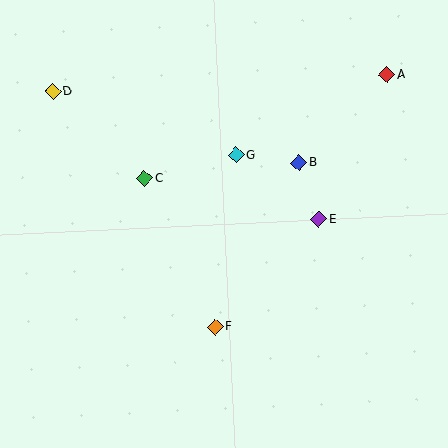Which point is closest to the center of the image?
Point G at (236, 155) is closest to the center.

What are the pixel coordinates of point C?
Point C is at (145, 179).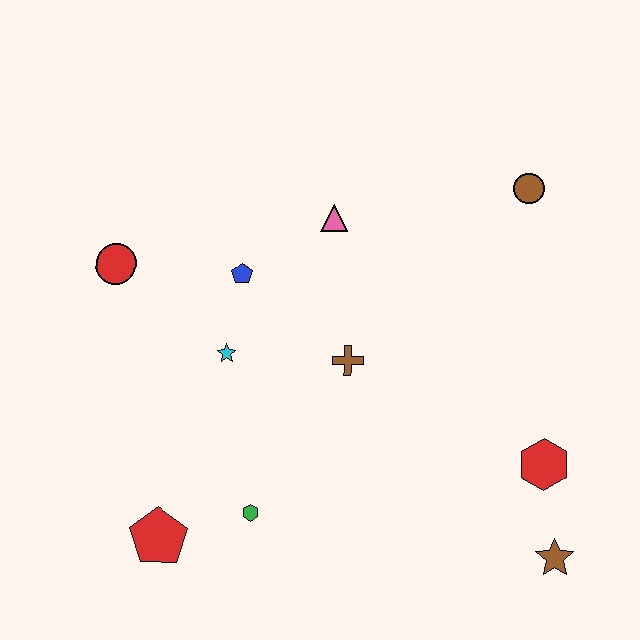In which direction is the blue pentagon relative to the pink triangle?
The blue pentagon is to the left of the pink triangle.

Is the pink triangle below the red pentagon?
No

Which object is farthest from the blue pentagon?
The brown star is farthest from the blue pentagon.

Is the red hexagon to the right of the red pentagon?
Yes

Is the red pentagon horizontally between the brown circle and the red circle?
Yes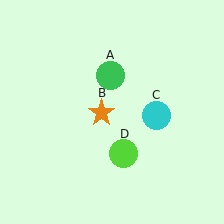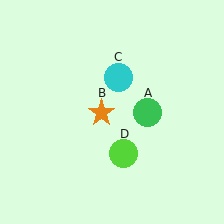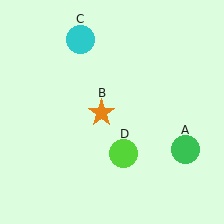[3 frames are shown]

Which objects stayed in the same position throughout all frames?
Orange star (object B) and lime circle (object D) remained stationary.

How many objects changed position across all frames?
2 objects changed position: green circle (object A), cyan circle (object C).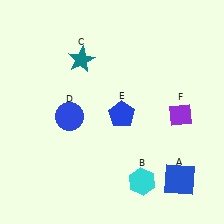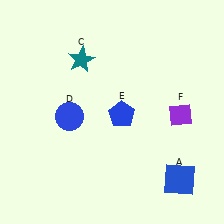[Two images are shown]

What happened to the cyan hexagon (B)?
The cyan hexagon (B) was removed in Image 2. It was in the bottom-right area of Image 1.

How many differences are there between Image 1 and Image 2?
There is 1 difference between the two images.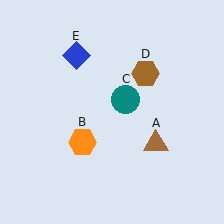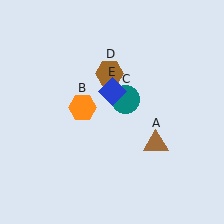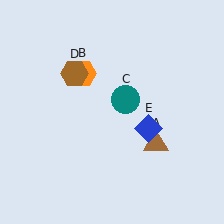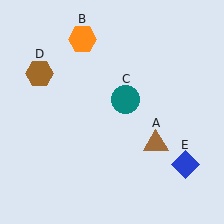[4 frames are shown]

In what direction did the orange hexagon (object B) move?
The orange hexagon (object B) moved up.